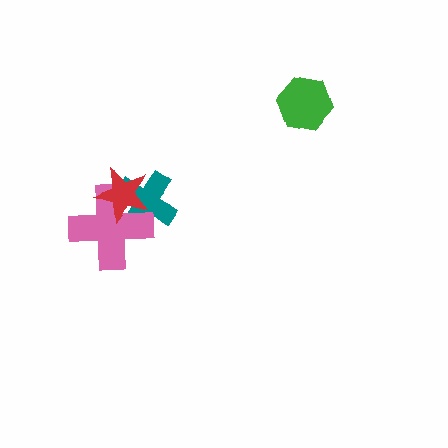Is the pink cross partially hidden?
Yes, it is partially covered by another shape.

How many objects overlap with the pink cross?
2 objects overlap with the pink cross.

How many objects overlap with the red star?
2 objects overlap with the red star.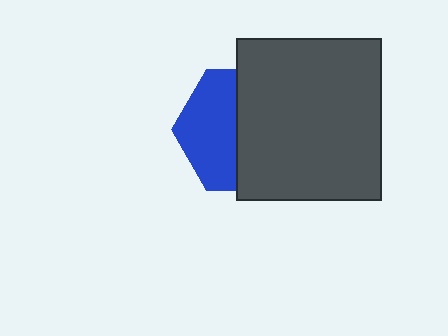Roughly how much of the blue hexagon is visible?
A small part of it is visible (roughly 45%).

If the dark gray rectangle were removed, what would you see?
You would see the complete blue hexagon.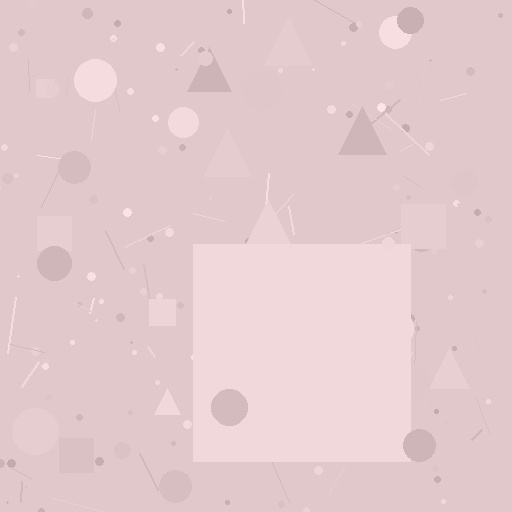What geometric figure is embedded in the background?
A square is embedded in the background.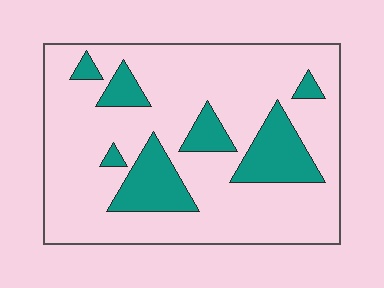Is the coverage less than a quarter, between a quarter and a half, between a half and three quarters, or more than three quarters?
Less than a quarter.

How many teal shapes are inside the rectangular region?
7.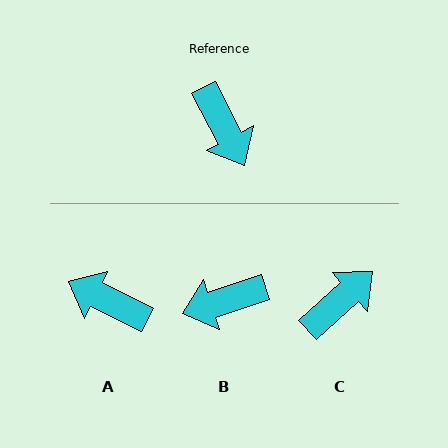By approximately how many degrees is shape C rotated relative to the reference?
Approximately 104 degrees counter-clockwise.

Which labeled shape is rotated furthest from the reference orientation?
A, about 144 degrees away.